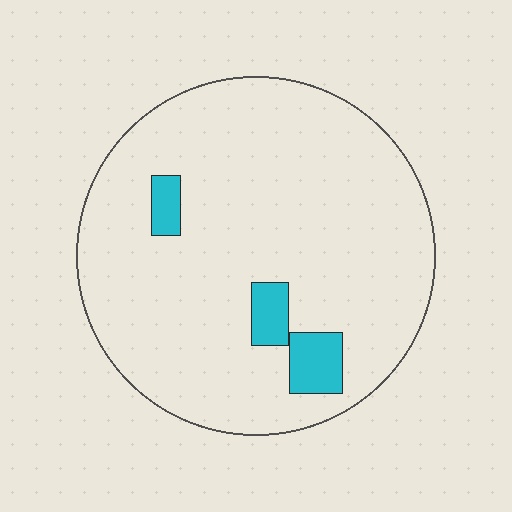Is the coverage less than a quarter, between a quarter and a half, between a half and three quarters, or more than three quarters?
Less than a quarter.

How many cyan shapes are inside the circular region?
3.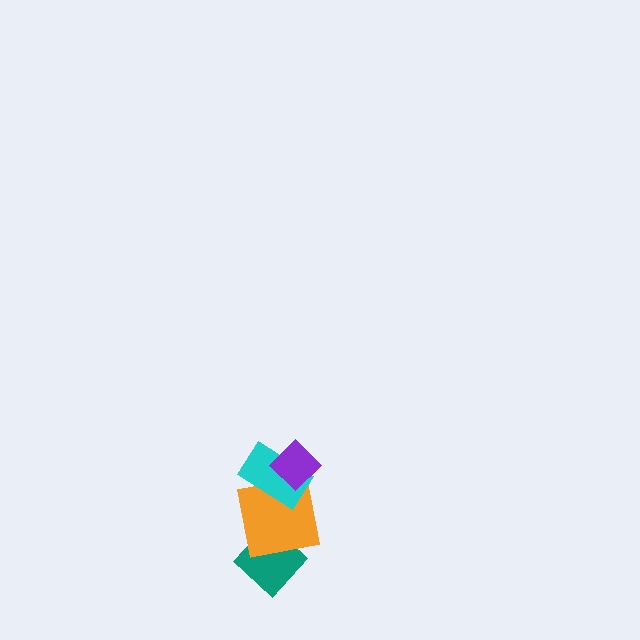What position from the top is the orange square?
The orange square is 3rd from the top.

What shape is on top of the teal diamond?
The orange square is on top of the teal diamond.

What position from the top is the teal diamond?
The teal diamond is 4th from the top.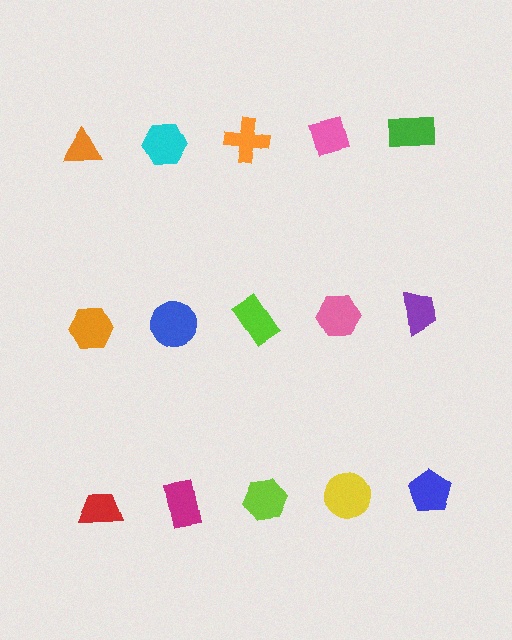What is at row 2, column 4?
A pink hexagon.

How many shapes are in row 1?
5 shapes.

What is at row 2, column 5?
A purple trapezoid.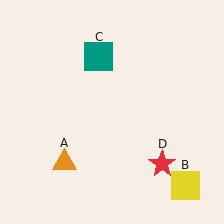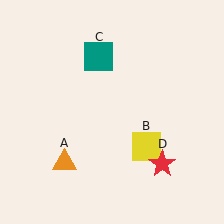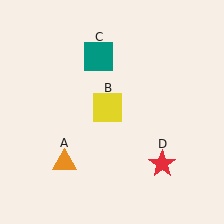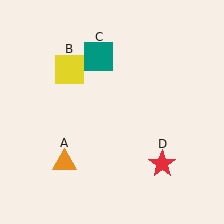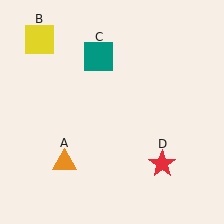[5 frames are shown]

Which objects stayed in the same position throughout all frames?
Orange triangle (object A) and teal square (object C) and red star (object D) remained stationary.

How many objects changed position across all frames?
1 object changed position: yellow square (object B).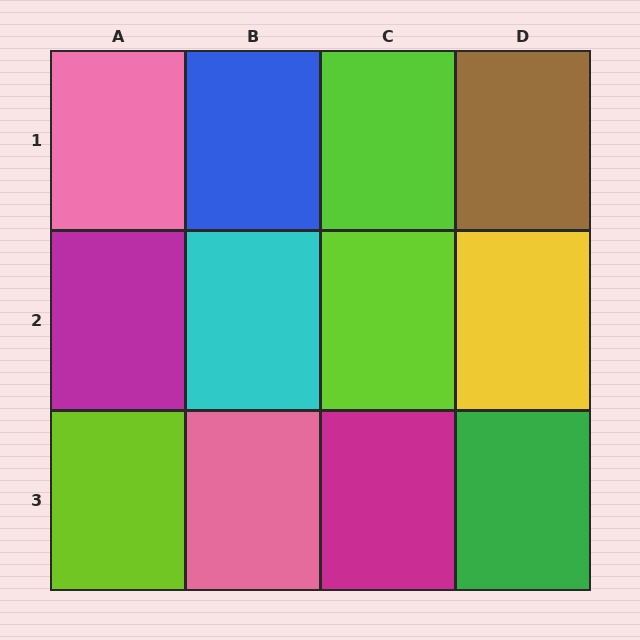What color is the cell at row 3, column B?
Pink.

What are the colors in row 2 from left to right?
Magenta, cyan, lime, yellow.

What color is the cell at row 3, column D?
Green.